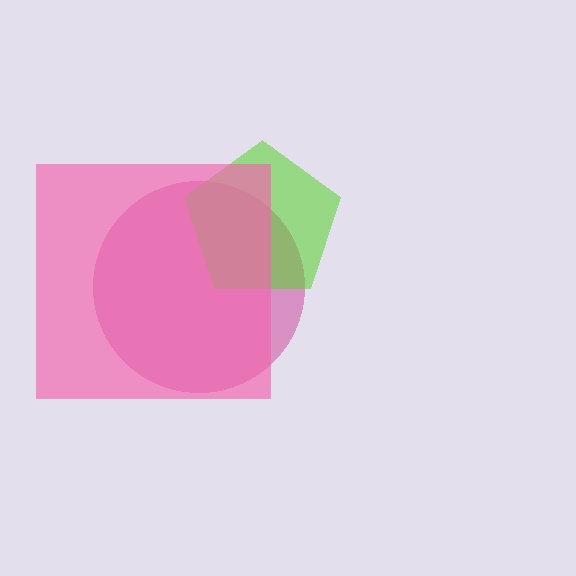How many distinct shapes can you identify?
There are 3 distinct shapes: a magenta circle, a lime pentagon, a pink square.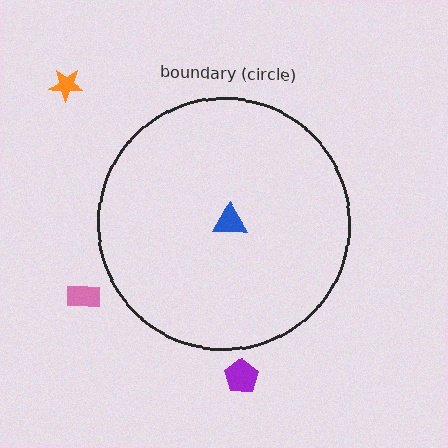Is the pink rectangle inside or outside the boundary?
Outside.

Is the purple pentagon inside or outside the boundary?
Outside.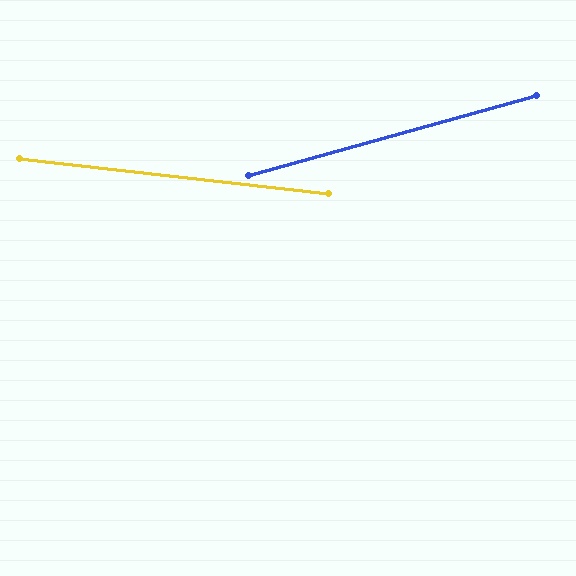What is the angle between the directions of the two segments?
Approximately 22 degrees.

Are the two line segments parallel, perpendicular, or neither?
Neither parallel nor perpendicular — they differ by about 22°.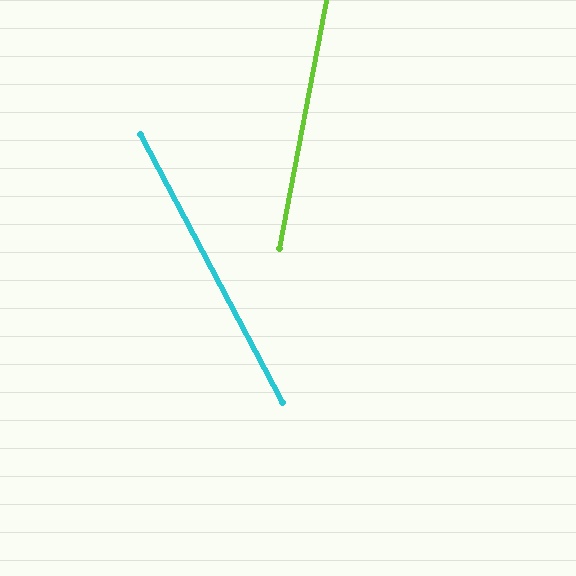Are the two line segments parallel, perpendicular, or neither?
Neither parallel nor perpendicular — they differ by about 39°.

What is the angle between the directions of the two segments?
Approximately 39 degrees.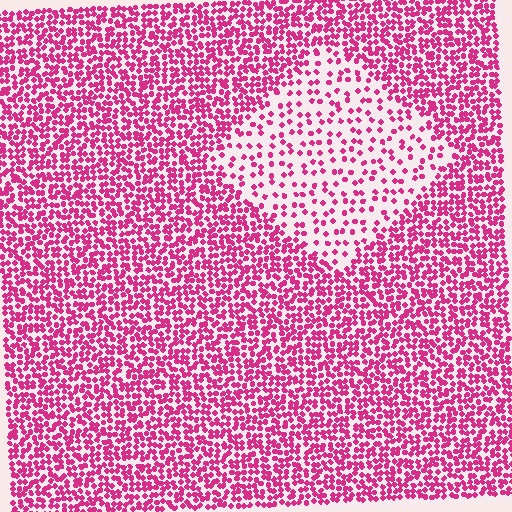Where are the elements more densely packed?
The elements are more densely packed outside the diamond boundary.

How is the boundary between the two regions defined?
The boundary is defined by a change in element density (approximately 2.6x ratio). All elements are the same color, size, and shape.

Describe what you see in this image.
The image contains small magenta elements arranged at two different densities. A diamond-shaped region is visible where the elements are less densely packed than the surrounding area.